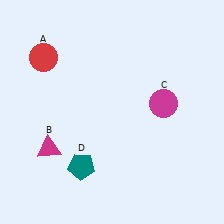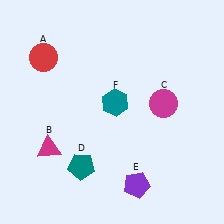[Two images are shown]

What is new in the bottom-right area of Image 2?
A purple pentagon (E) was added in the bottom-right area of Image 2.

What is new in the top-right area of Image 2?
A teal hexagon (F) was added in the top-right area of Image 2.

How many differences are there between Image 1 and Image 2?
There are 2 differences between the two images.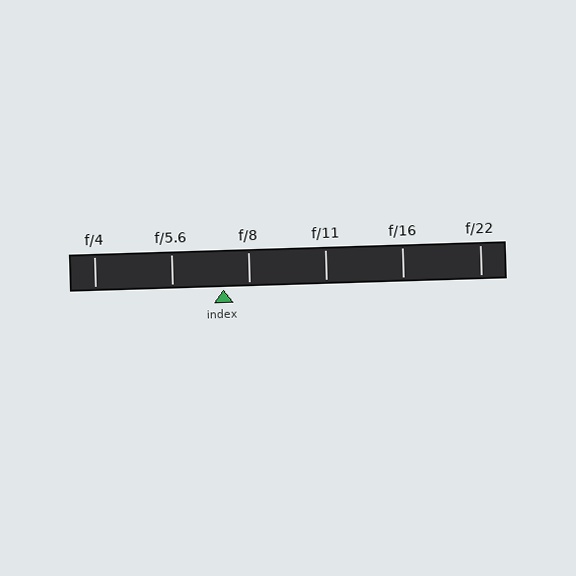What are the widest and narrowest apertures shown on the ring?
The widest aperture shown is f/4 and the narrowest is f/22.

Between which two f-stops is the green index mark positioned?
The index mark is between f/5.6 and f/8.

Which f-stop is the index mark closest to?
The index mark is closest to f/8.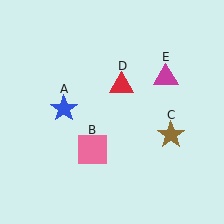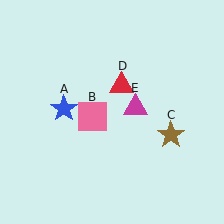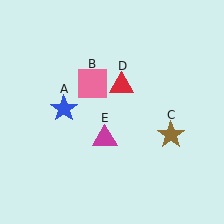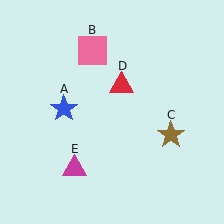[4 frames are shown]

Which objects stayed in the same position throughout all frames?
Blue star (object A) and brown star (object C) and red triangle (object D) remained stationary.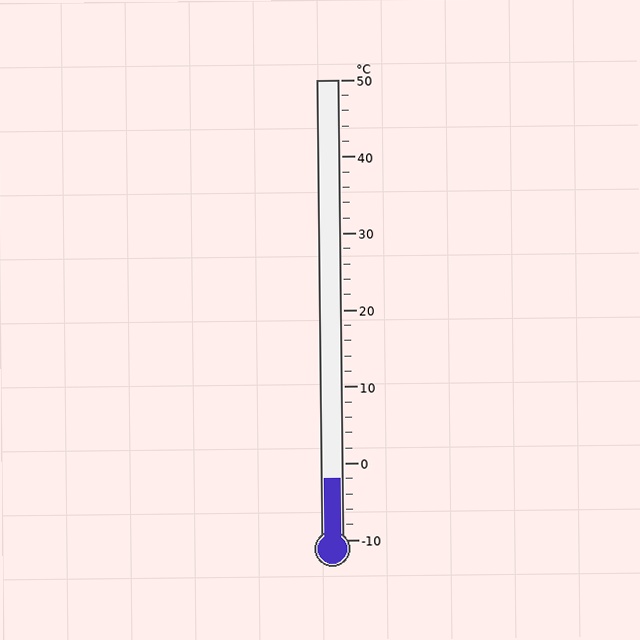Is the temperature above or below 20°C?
The temperature is below 20°C.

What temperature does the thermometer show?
The thermometer shows approximately -2°C.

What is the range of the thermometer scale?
The thermometer scale ranges from -10°C to 50°C.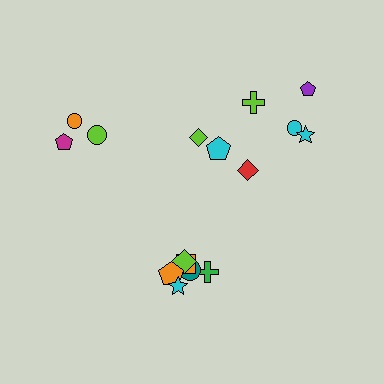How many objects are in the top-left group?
There are 3 objects.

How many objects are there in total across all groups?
There are 16 objects.